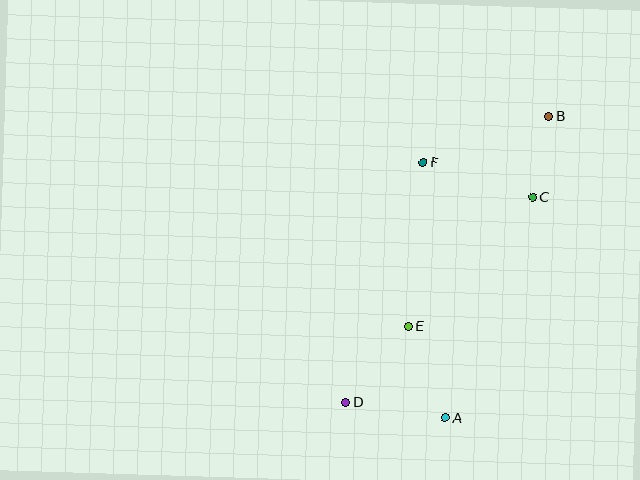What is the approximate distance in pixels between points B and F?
The distance between B and F is approximately 134 pixels.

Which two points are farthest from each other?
Points B and D are farthest from each other.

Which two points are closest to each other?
Points B and C are closest to each other.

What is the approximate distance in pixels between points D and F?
The distance between D and F is approximately 252 pixels.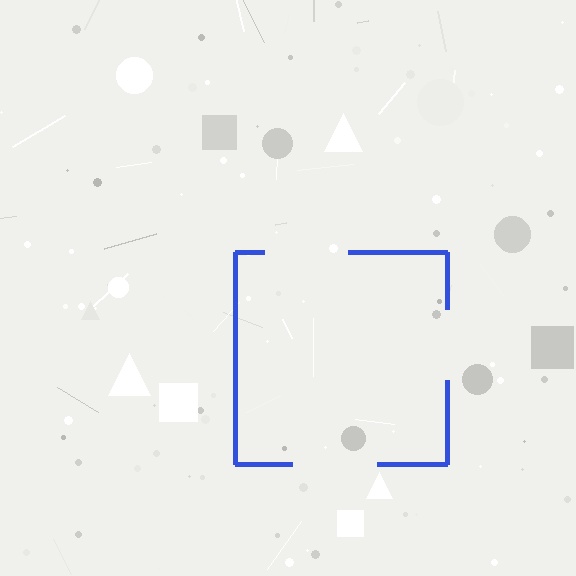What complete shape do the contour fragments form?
The contour fragments form a square.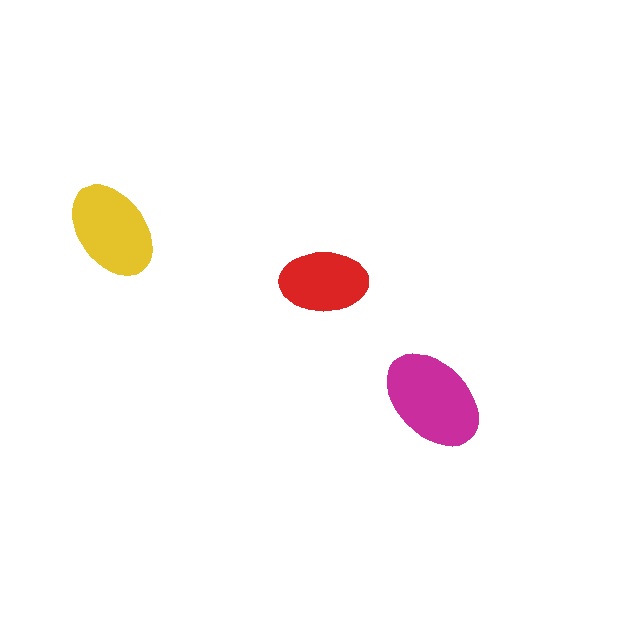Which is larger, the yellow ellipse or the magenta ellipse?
The magenta one.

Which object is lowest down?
The magenta ellipse is bottommost.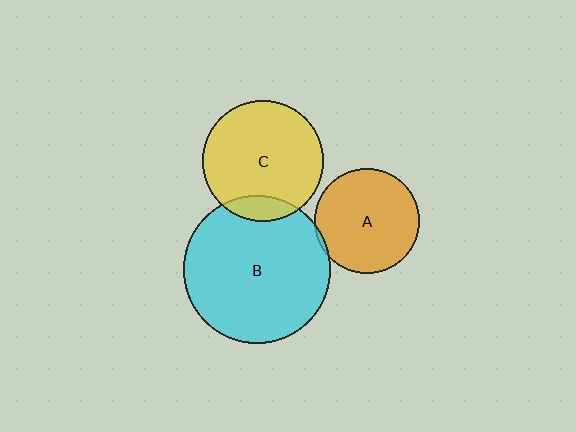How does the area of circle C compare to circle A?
Approximately 1.3 times.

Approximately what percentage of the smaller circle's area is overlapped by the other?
Approximately 10%.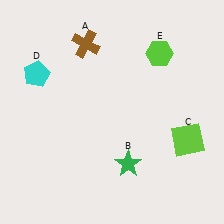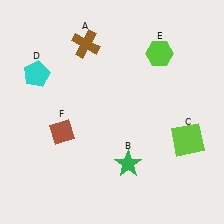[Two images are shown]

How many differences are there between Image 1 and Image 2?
There is 1 difference between the two images.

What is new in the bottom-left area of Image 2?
A brown diamond (F) was added in the bottom-left area of Image 2.